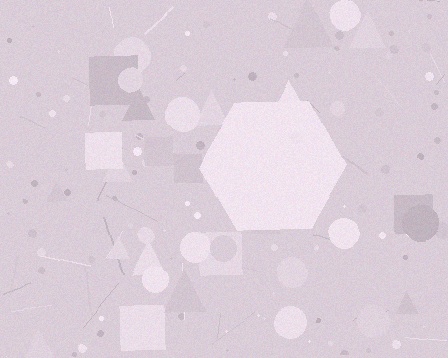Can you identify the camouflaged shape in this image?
The camouflaged shape is a hexagon.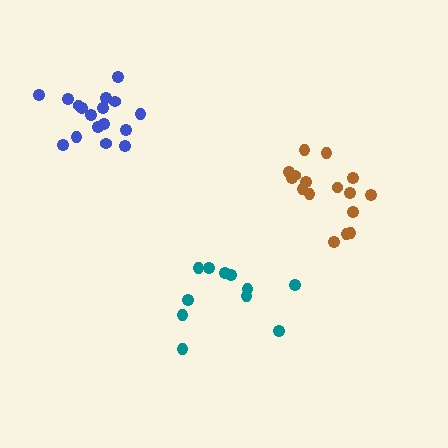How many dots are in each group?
Group 1: 11 dots, Group 2: 16 dots, Group 3: 17 dots (44 total).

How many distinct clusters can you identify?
There are 3 distinct clusters.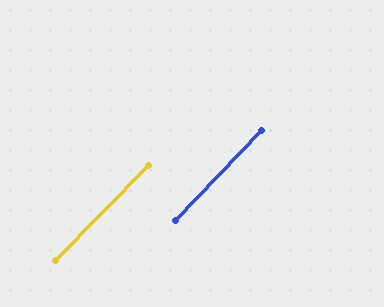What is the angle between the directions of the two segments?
Approximately 1 degree.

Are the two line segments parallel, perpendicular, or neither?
Parallel — their directions differ by only 0.9°.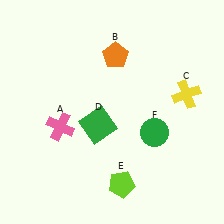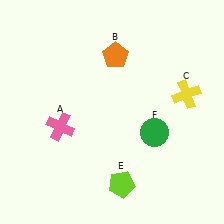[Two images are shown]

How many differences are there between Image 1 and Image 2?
There is 1 difference between the two images.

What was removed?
The green square (D) was removed in Image 2.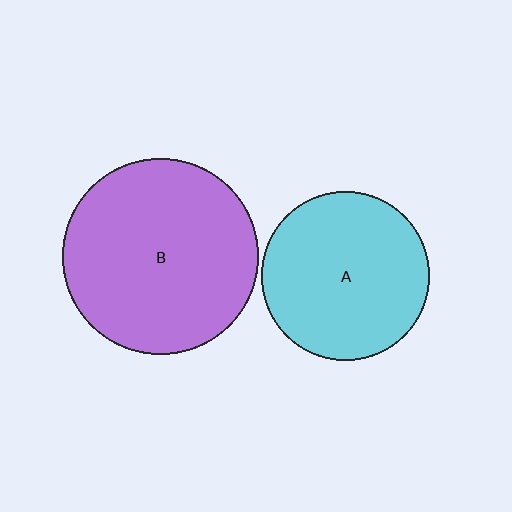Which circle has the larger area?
Circle B (purple).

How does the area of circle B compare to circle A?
Approximately 1.4 times.